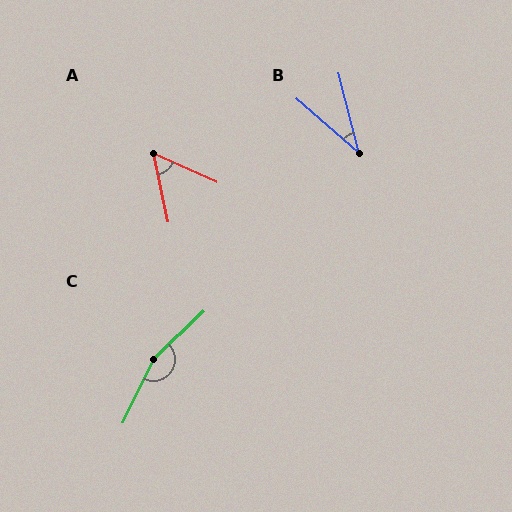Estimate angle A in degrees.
Approximately 54 degrees.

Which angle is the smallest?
B, at approximately 34 degrees.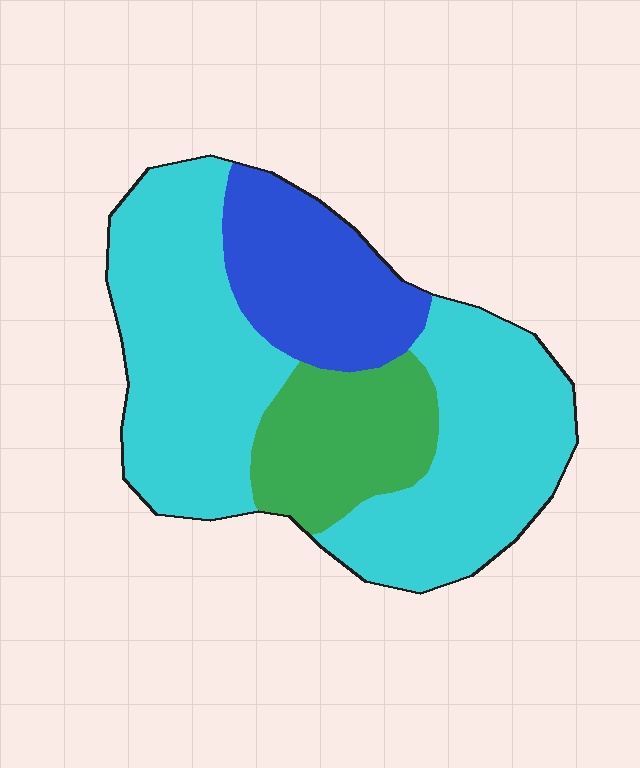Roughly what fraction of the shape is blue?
Blue covers about 20% of the shape.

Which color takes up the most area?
Cyan, at roughly 60%.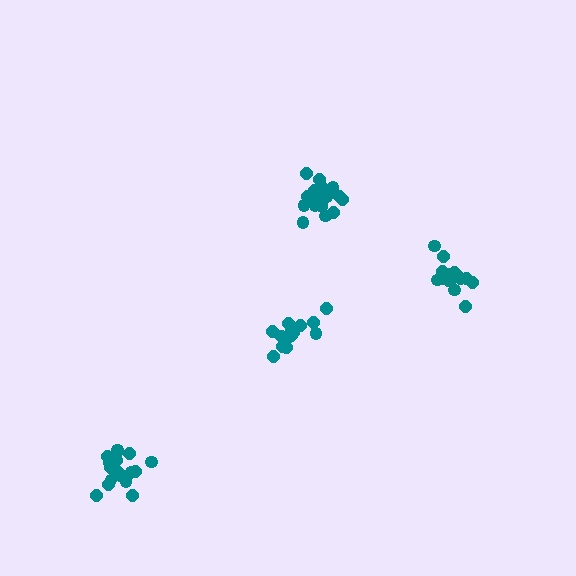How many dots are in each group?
Group 1: 20 dots, Group 2: 15 dots, Group 3: 14 dots, Group 4: 18 dots (67 total).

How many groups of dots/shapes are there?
There are 4 groups.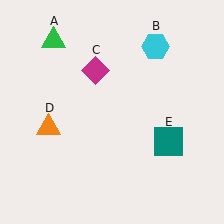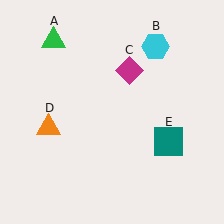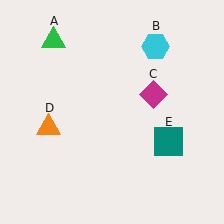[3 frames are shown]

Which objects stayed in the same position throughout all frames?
Green triangle (object A) and cyan hexagon (object B) and orange triangle (object D) and teal square (object E) remained stationary.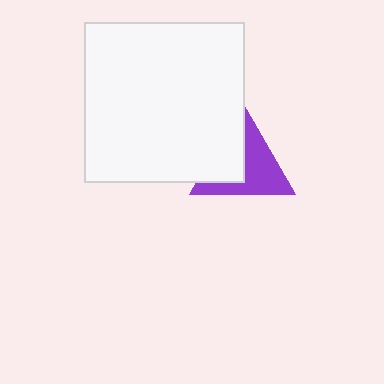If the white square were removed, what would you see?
You would see the complete purple triangle.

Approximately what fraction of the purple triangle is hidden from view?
Roughly 43% of the purple triangle is hidden behind the white square.